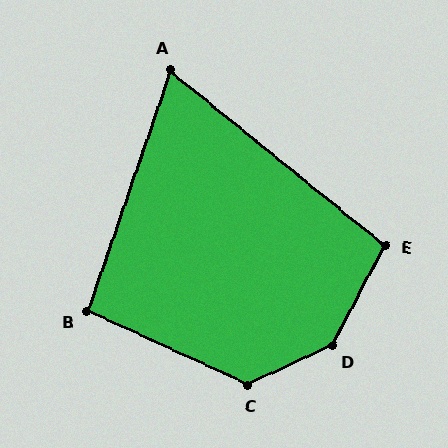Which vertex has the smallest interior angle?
A, at approximately 70 degrees.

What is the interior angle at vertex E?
Approximately 101 degrees (obtuse).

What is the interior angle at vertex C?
Approximately 130 degrees (obtuse).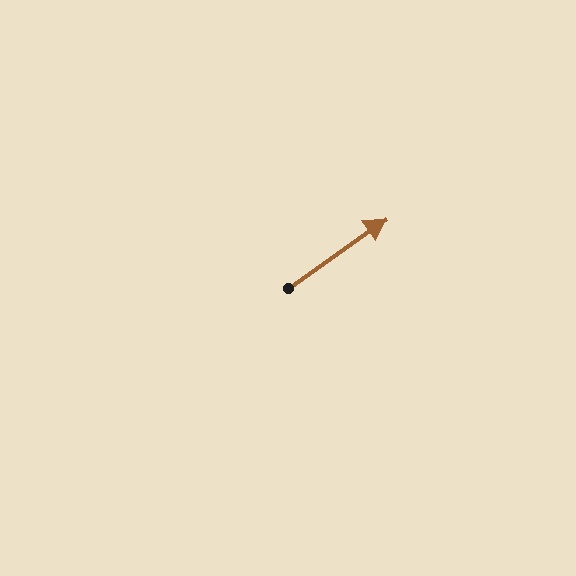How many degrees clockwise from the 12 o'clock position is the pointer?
Approximately 55 degrees.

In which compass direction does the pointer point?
Northeast.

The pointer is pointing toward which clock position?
Roughly 2 o'clock.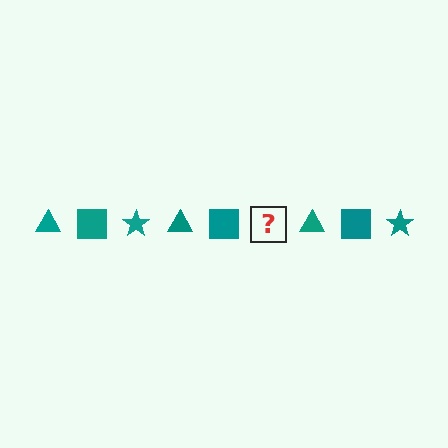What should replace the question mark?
The question mark should be replaced with a teal star.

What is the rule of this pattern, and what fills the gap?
The rule is that the pattern cycles through triangle, square, star shapes in teal. The gap should be filled with a teal star.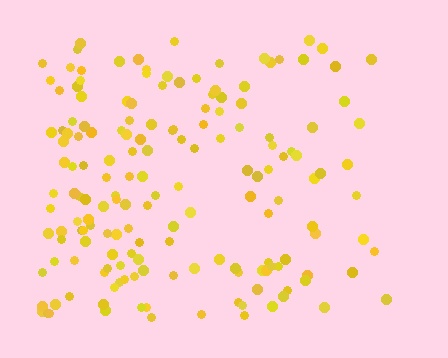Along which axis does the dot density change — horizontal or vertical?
Horizontal.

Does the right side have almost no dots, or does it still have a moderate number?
Still a moderate number, just noticeably fewer than the left.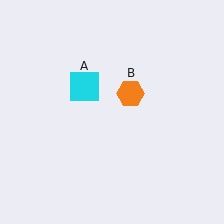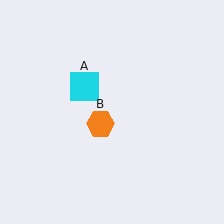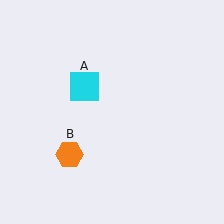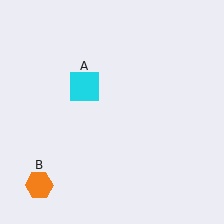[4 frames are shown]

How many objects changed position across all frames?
1 object changed position: orange hexagon (object B).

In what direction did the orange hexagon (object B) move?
The orange hexagon (object B) moved down and to the left.